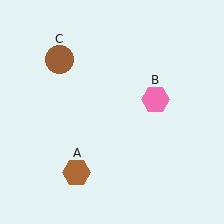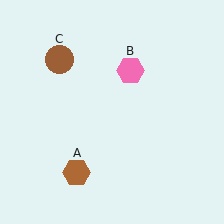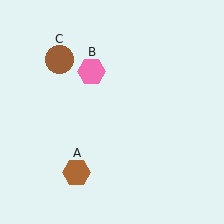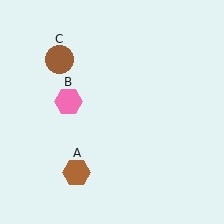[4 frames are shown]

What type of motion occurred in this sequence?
The pink hexagon (object B) rotated counterclockwise around the center of the scene.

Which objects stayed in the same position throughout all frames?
Brown hexagon (object A) and brown circle (object C) remained stationary.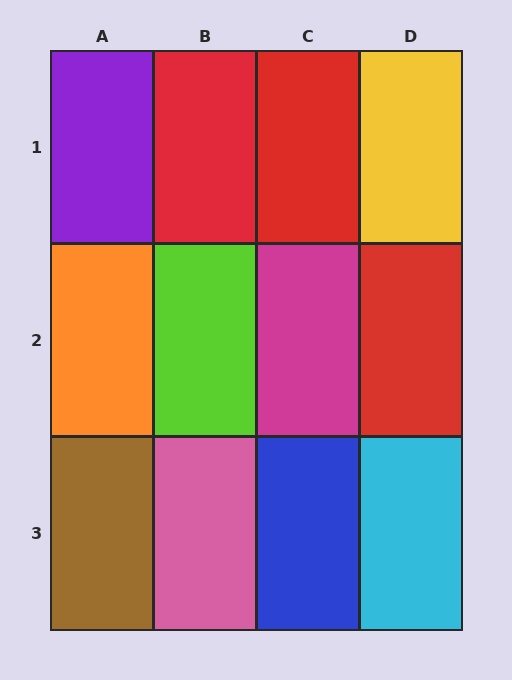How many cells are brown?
1 cell is brown.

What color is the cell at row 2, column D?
Red.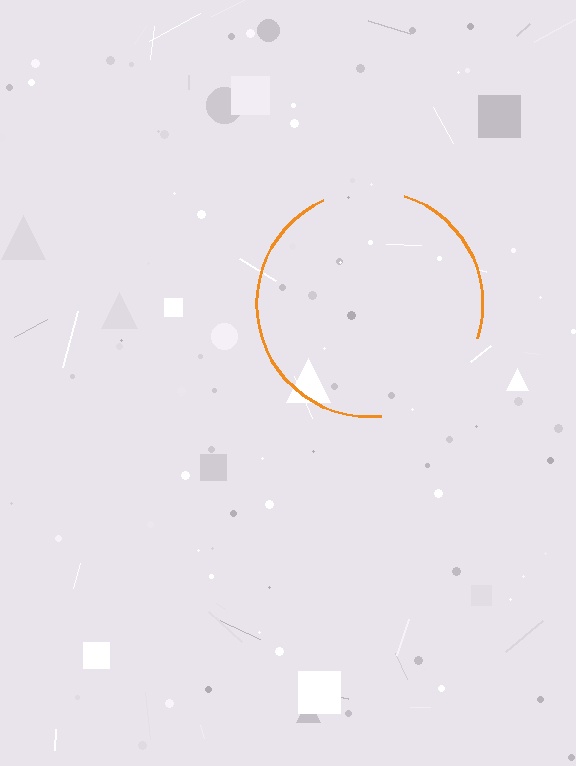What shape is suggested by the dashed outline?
The dashed outline suggests a circle.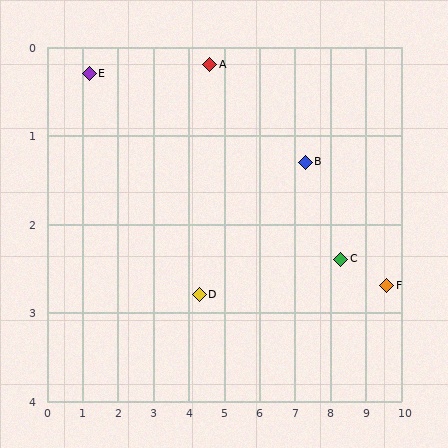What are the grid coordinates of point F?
Point F is at approximately (9.6, 2.7).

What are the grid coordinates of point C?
Point C is at approximately (8.3, 2.4).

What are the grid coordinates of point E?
Point E is at approximately (1.2, 0.3).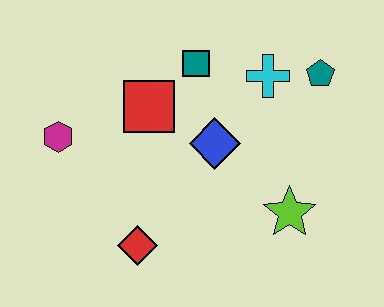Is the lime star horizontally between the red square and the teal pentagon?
Yes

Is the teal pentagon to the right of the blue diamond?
Yes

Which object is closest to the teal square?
The red square is closest to the teal square.